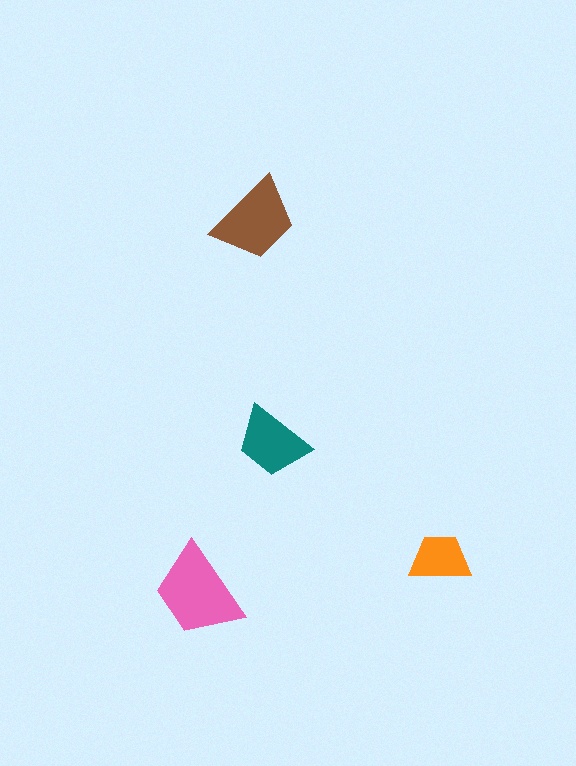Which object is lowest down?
The pink trapezoid is bottommost.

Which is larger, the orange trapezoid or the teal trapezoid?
The teal one.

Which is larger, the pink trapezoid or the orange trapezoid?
The pink one.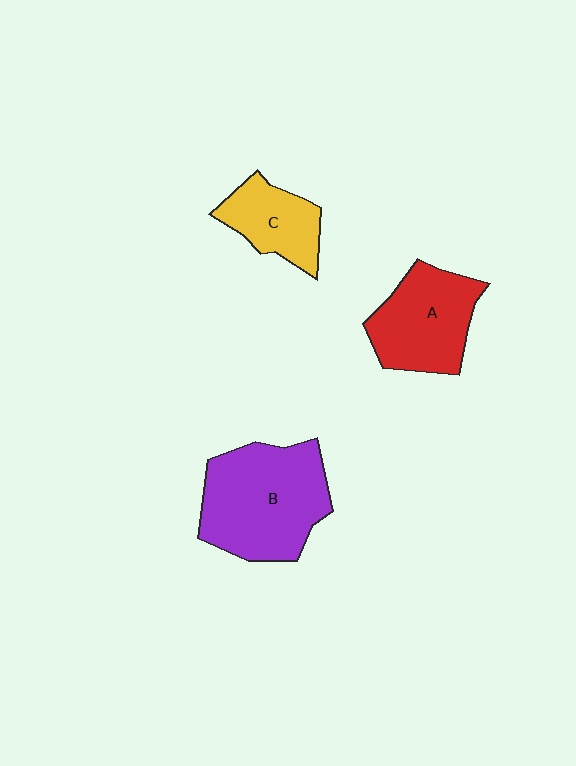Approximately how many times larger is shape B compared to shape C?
Approximately 2.0 times.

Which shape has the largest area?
Shape B (purple).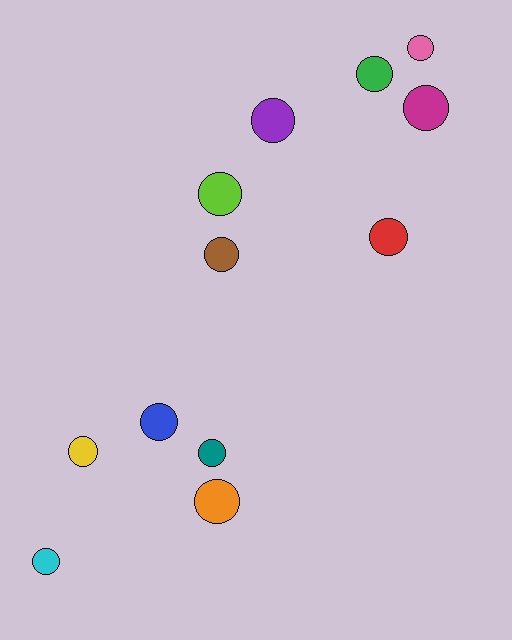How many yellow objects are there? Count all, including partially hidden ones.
There is 1 yellow object.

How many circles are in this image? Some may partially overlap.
There are 12 circles.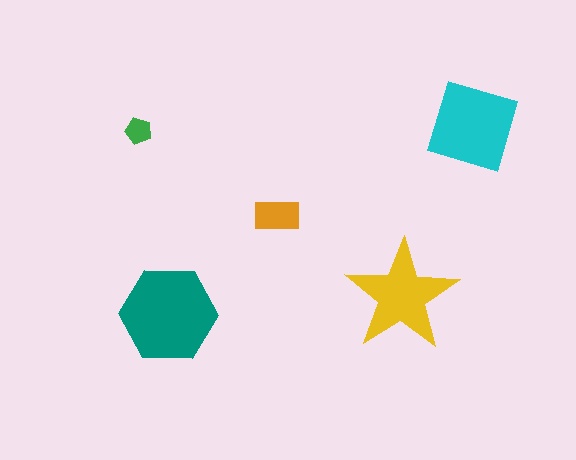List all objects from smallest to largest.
The green pentagon, the orange rectangle, the yellow star, the cyan diamond, the teal hexagon.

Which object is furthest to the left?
The green pentagon is leftmost.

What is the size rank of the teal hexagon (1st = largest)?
1st.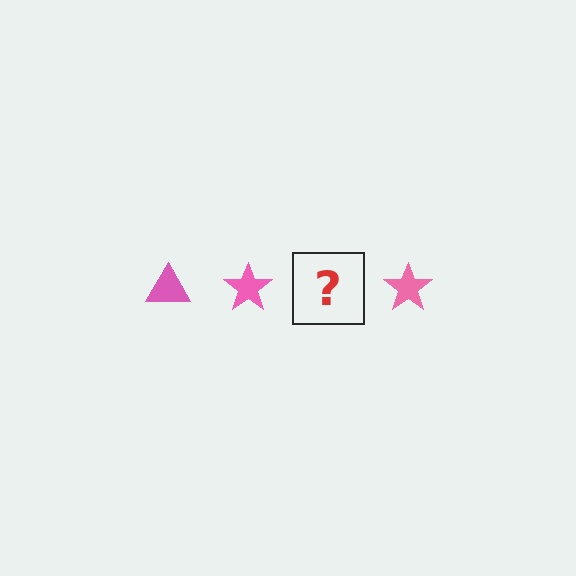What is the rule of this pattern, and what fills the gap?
The rule is that the pattern cycles through triangle, star shapes in pink. The gap should be filled with a pink triangle.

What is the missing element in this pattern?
The missing element is a pink triangle.